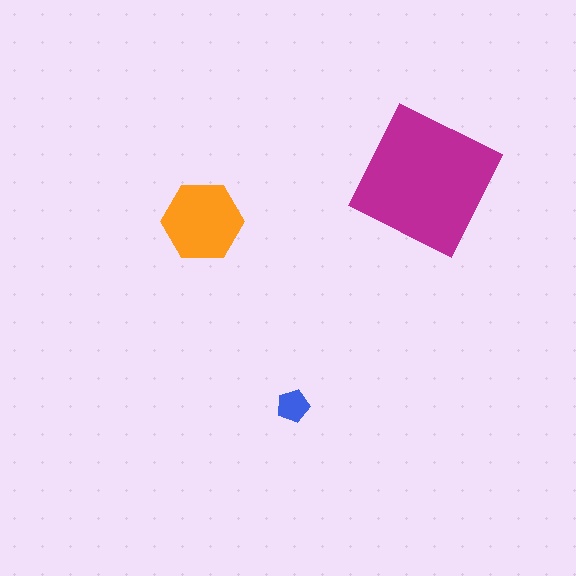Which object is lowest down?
The blue pentagon is bottommost.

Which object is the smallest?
The blue pentagon.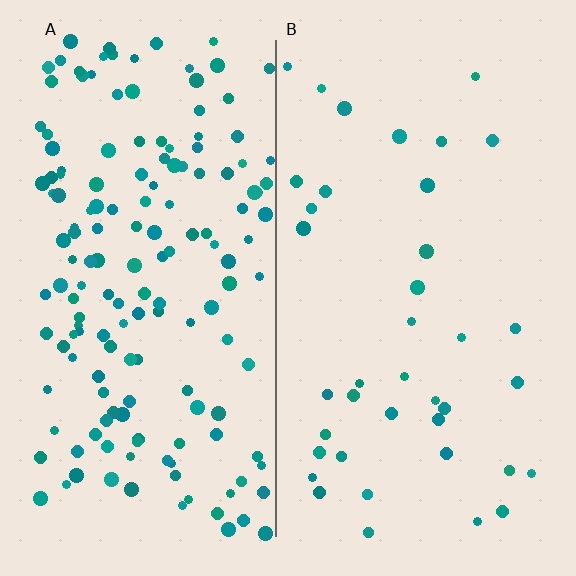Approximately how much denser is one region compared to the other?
Approximately 4.1× — region A over region B.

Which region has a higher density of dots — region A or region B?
A (the left).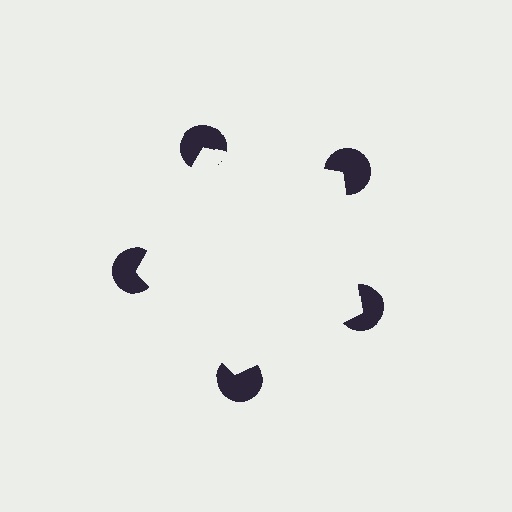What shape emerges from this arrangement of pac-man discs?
An illusory pentagon — its edges are inferred from the aligned wedge cuts in the pac-man discs, not physically drawn.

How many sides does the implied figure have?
5 sides.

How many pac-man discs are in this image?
There are 5 — one at each vertex of the illusory pentagon.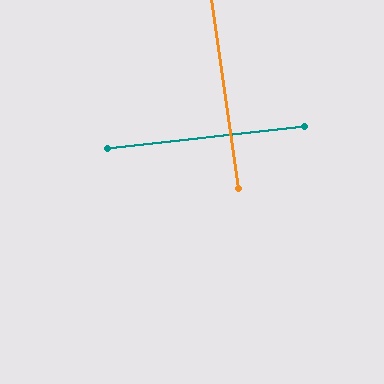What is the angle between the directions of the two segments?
Approximately 88 degrees.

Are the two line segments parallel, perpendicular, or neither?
Perpendicular — they meet at approximately 88°.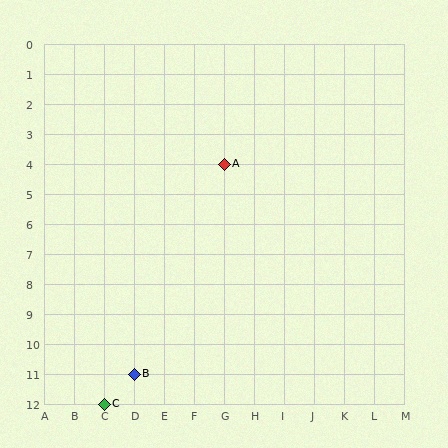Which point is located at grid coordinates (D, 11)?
Point B is at (D, 11).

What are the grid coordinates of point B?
Point B is at grid coordinates (D, 11).